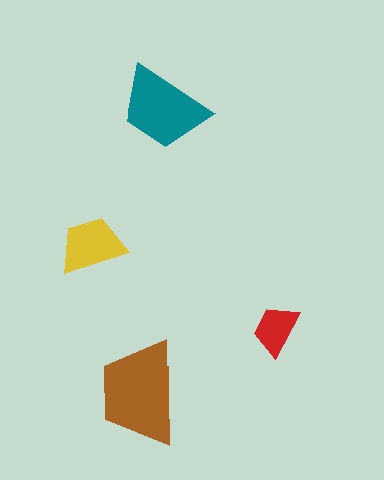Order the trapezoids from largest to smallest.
the brown one, the teal one, the yellow one, the red one.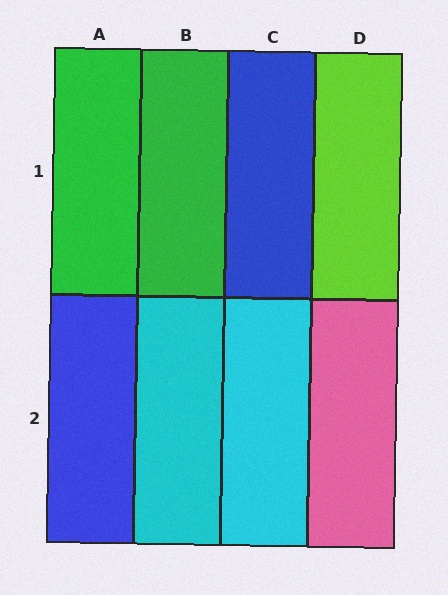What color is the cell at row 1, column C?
Blue.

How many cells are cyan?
2 cells are cyan.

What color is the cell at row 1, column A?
Green.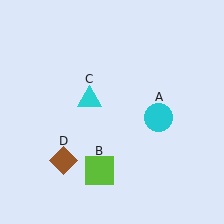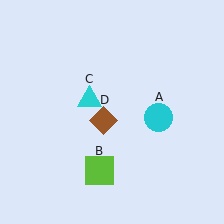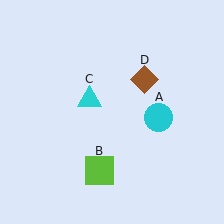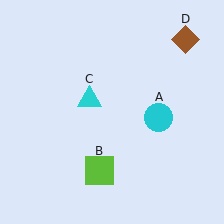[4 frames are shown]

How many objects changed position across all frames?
1 object changed position: brown diamond (object D).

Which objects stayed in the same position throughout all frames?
Cyan circle (object A) and lime square (object B) and cyan triangle (object C) remained stationary.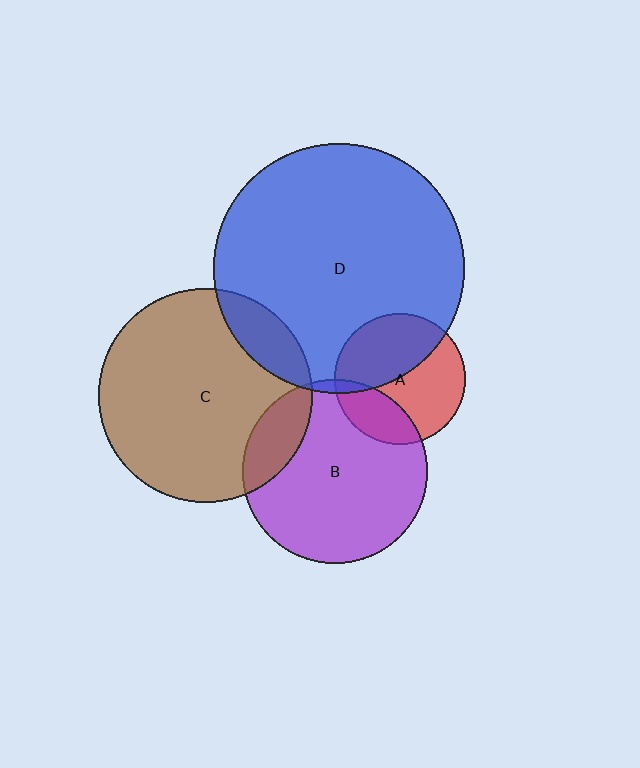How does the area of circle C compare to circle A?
Approximately 2.7 times.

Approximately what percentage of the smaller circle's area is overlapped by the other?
Approximately 15%.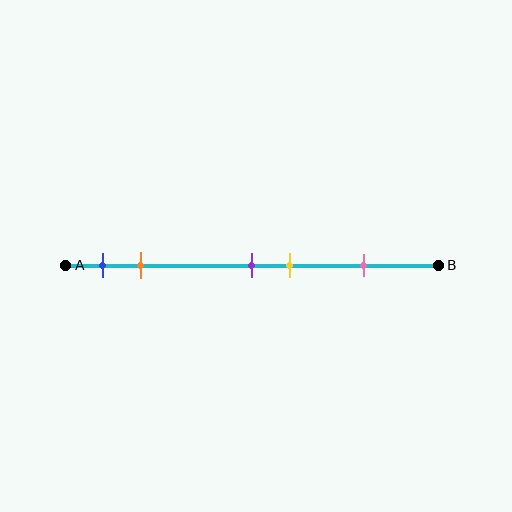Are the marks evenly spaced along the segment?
No, the marks are not evenly spaced.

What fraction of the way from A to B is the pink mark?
The pink mark is approximately 80% (0.8) of the way from A to B.